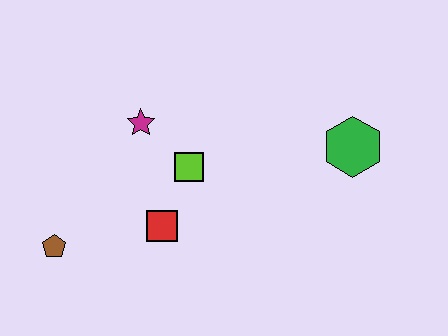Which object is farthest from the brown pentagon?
The green hexagon is farthest from the brown pentagon.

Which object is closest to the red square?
The lime square is closest to the red square.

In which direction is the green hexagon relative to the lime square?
The green hexagon is to the right of the lime square.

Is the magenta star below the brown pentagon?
No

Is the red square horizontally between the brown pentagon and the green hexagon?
Yes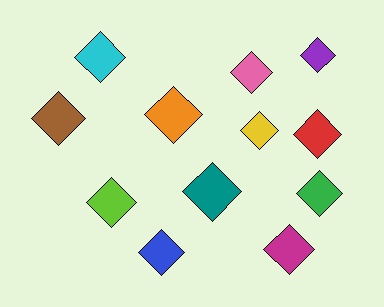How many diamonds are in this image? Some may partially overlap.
There are 12 diamonds.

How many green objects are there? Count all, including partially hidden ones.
There is 1 green object.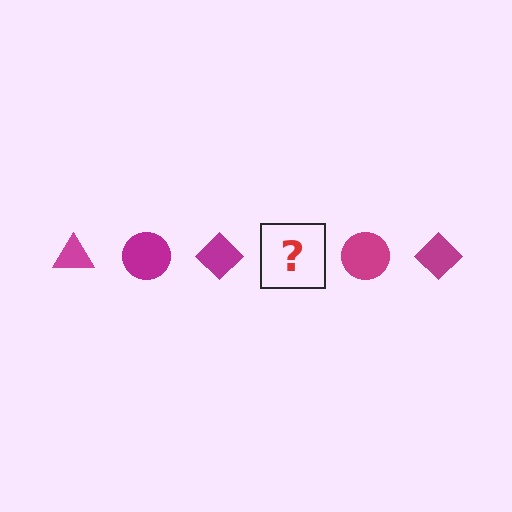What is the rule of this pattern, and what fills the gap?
The rule is that the pattern cycles through triangle, circle, diamond shapes in magenta. The gap should be filled with a magenta triangle.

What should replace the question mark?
The question mark should be replaced with a magenta triangle.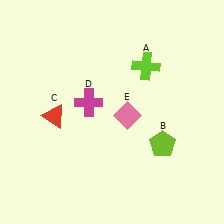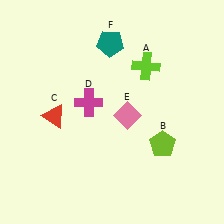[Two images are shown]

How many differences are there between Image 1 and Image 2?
There is 1 difference between the two images.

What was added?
A teal pentagon (F) was added in Image 2.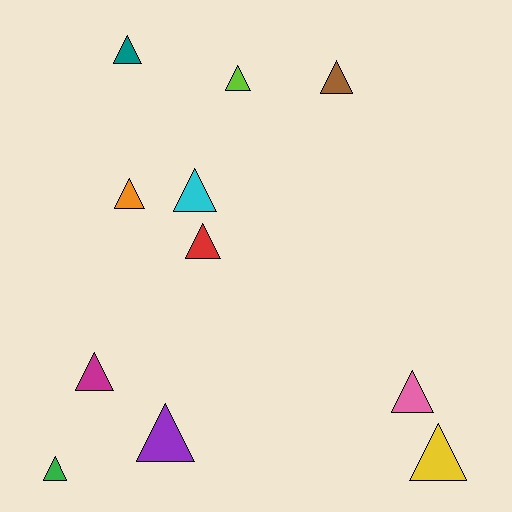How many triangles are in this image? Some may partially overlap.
There are 11 triangles.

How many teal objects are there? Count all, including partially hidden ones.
There is 1 teal object.